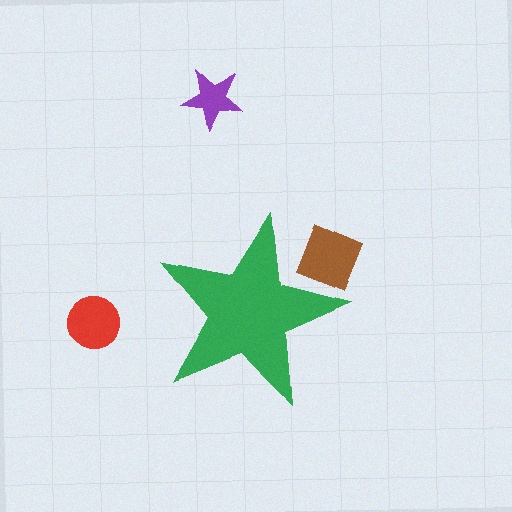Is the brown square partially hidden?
Yes, the brown square is partially hidden behind the green star.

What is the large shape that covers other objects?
A green star.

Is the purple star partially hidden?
No, the purple star is fully visible.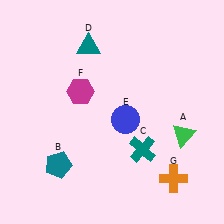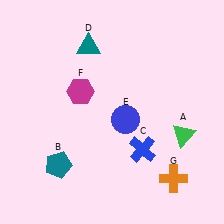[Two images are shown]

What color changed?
The cross (C) changed from teal in Image 1 to blue in Image 2.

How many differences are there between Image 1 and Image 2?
There is 1 difference between the two images.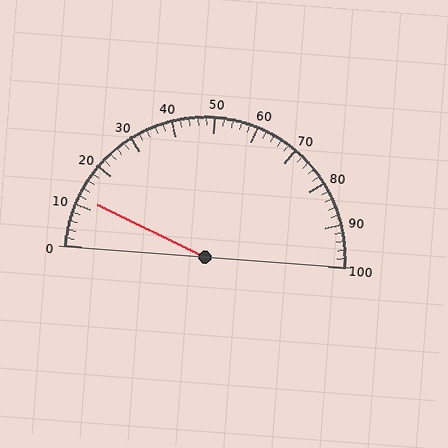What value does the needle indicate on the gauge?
The needle indicates approximately 12.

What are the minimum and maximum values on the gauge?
The gauge ranges from 0 to 100.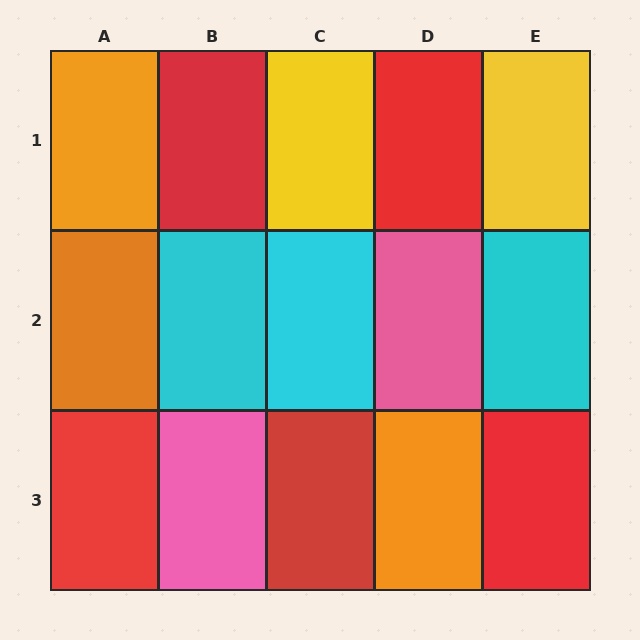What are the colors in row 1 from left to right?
Orange, red, yellow, red, yellow.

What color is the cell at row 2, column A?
Orange.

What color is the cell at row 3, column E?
Red.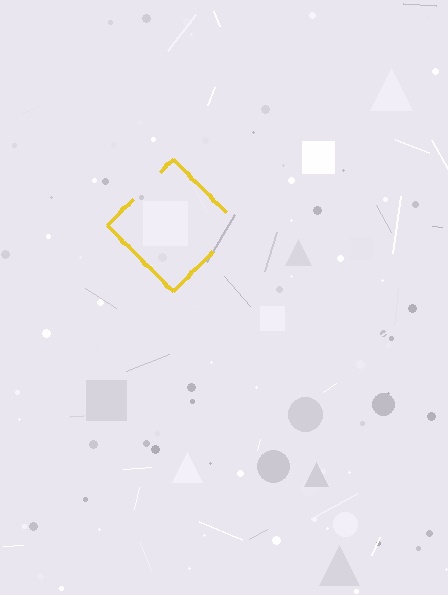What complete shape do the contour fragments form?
The contour fragments form a diamond.